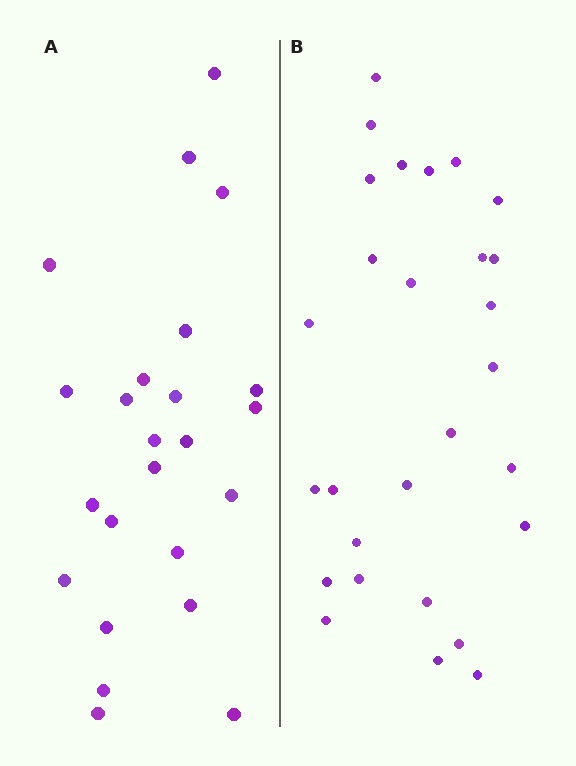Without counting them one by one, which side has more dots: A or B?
Region B (the right region) has more dots.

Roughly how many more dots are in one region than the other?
Region B has about 4 more dots than region A.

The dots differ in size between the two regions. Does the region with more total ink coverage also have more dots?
No. Region A has more total ink coverage because its dots are larger, but region B actually contains more individual dots. Total area can be misleading — the number of items is what matters here.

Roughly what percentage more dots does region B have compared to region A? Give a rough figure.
About 15% more.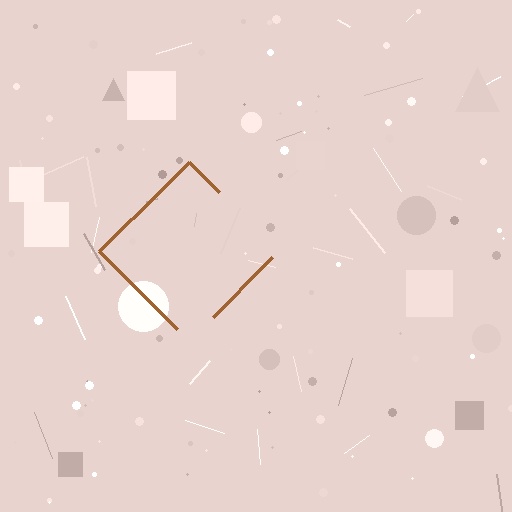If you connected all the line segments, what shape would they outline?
They would outline a diamond.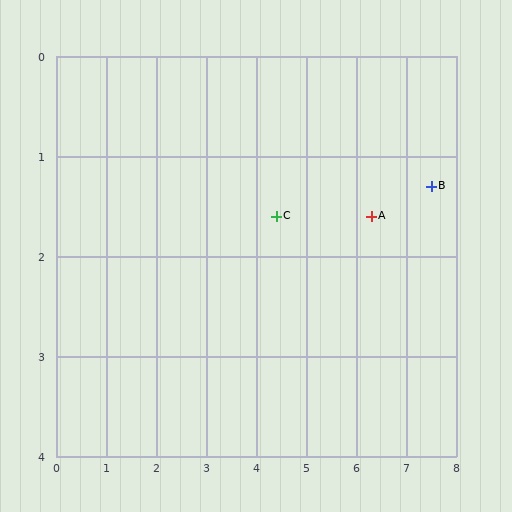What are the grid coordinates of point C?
Point C is at approximately (4.4, 1.6).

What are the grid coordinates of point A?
Point A is at approximately (6.3, 1.6).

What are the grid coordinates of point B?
Point B is at approximately (7.5, 1.3).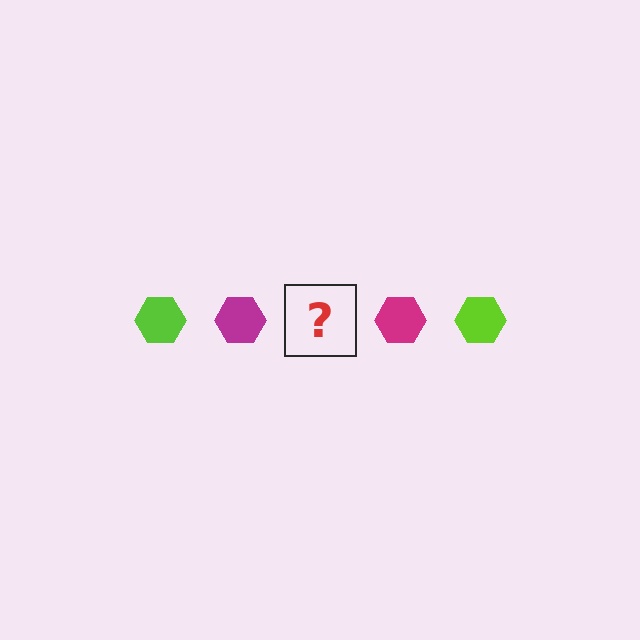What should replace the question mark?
The question mark should be replaced with a lime hexagon.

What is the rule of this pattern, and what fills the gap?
The rule is that the pattern cycles through lime, magenta hexagons. The gap should be filled with a lime hexagon.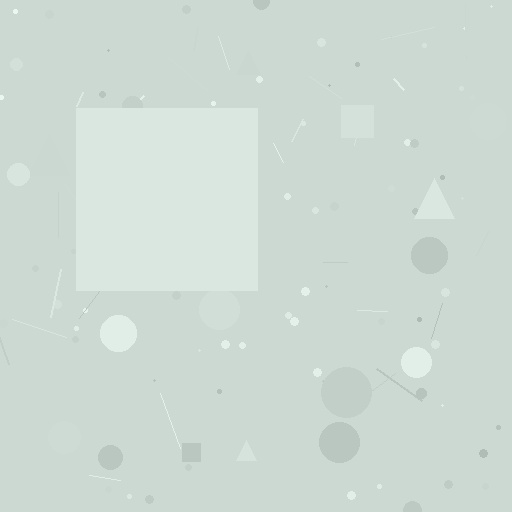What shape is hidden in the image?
A square is hidden in the image.